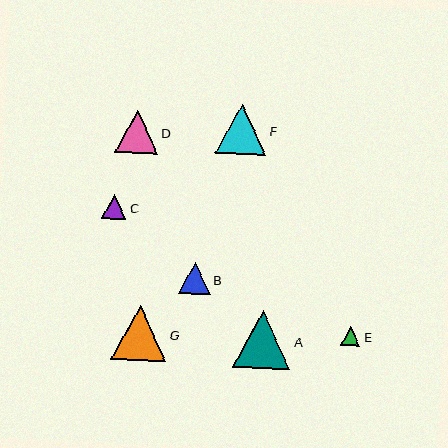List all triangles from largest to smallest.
From largest to smallest: A, G, F, D, B, C, E.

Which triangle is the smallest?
Triangle E is the smallest with a size of approximately 19 pixels.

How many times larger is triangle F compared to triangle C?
Triangle F is approximately 2.1 times the size of triangle C.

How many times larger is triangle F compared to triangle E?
Triangle F is approximately 2.7 times the size of triangle E.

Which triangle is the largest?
Triangle A is the largest with a size of approximately 58 pixels.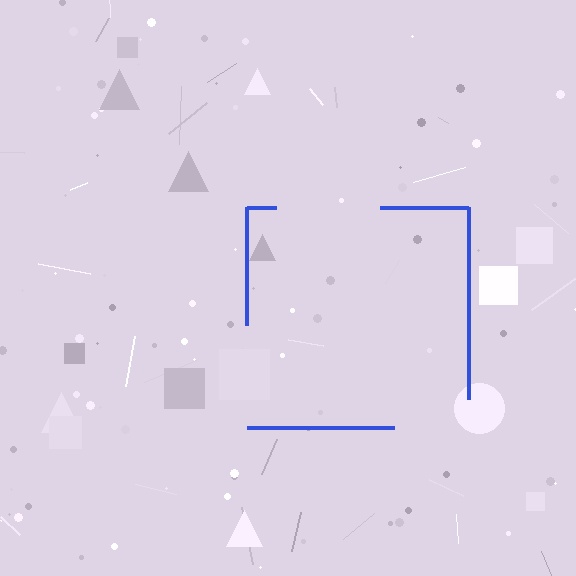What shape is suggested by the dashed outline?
The dashed outline suggests a square.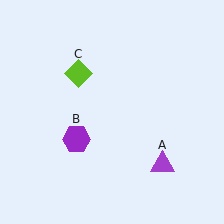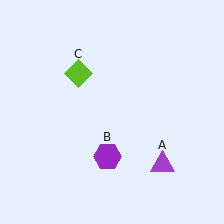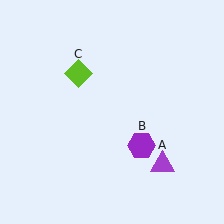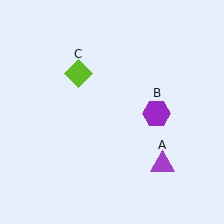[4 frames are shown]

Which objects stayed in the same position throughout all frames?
Purple triangle (object A) and lime diamond (object C) remained stationary.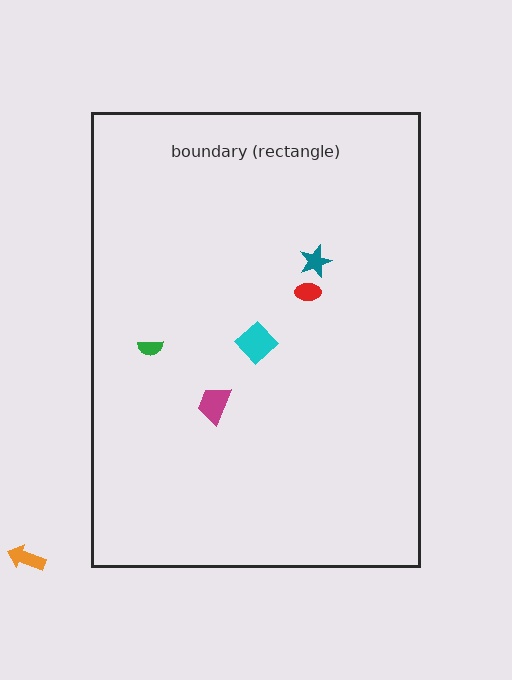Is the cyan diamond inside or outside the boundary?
Inside.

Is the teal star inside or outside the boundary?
Inside.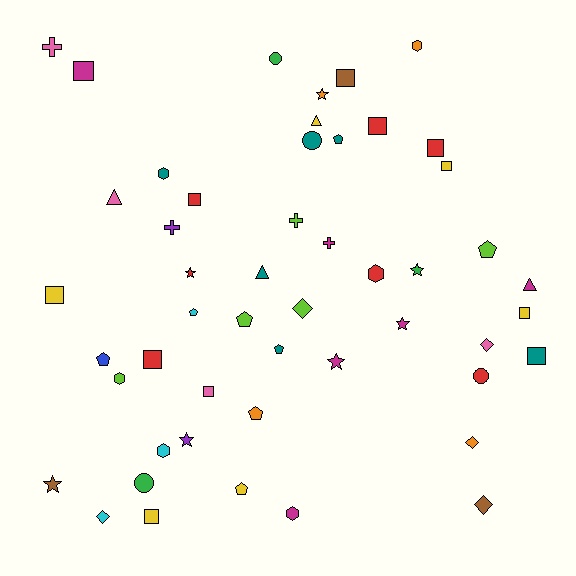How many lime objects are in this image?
There are 5 lime objects.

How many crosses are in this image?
There are 4 crosses.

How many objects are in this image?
There are 50 objects.